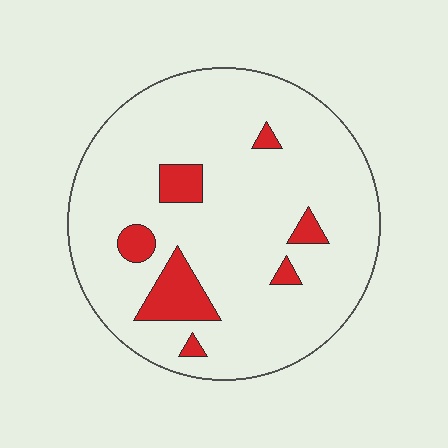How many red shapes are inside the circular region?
7.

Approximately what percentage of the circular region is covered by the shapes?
Approximately 10%.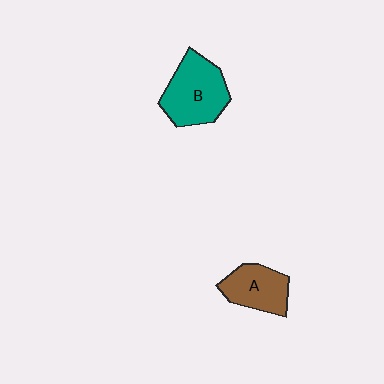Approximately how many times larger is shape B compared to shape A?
Approximately 1.4 times.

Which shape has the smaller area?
Shape A (brown).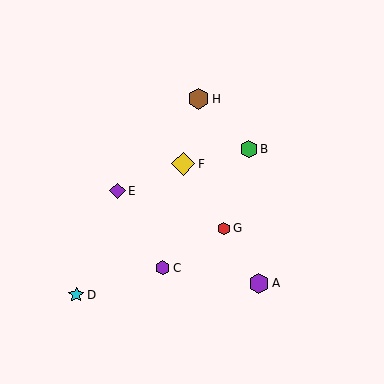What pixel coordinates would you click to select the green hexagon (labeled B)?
Click at (249, 149) to select the green hexagon B.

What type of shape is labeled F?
Shape F is a yellow diamond.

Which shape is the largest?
The yellow diamond (labeled F) is the largest.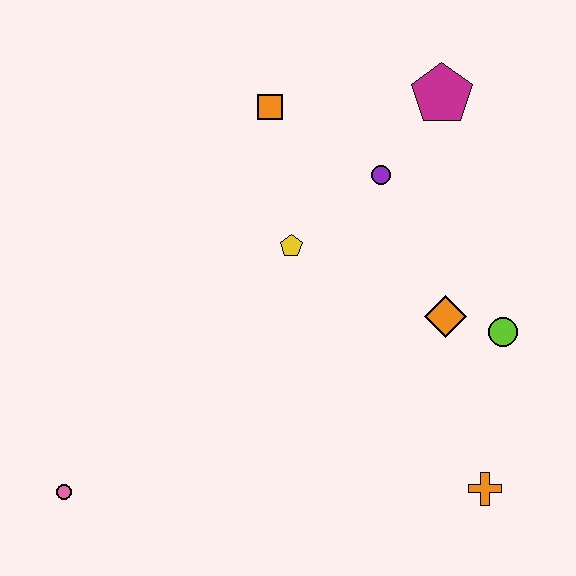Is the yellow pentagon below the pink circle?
No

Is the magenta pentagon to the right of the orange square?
Yes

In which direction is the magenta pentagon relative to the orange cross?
The magenta pentagon is above the orange cross.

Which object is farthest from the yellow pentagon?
The pink circle is farthest from the yellow pentagon.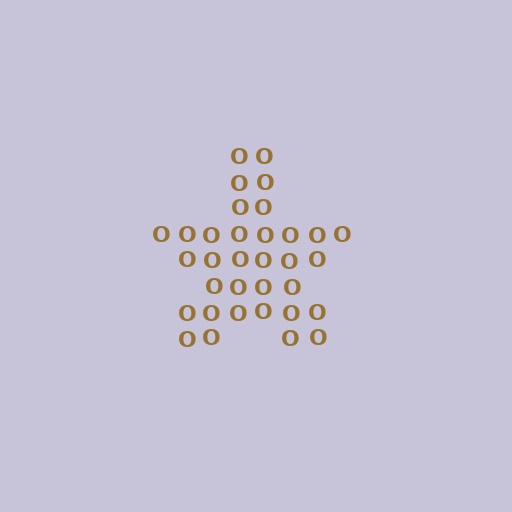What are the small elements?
The small elements are letter O's.